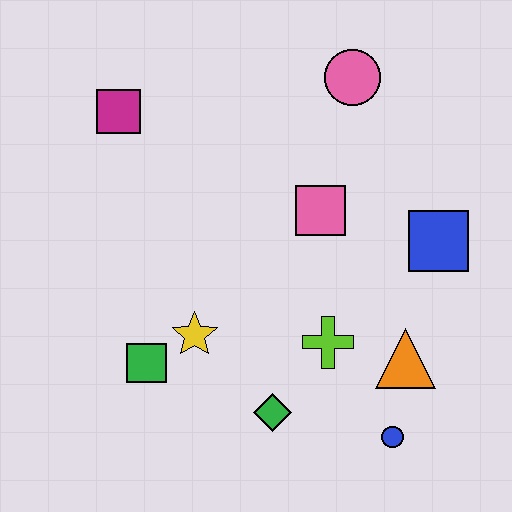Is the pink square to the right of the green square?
Yes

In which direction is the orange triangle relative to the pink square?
The orange triangle is below the pink square.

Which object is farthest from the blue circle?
The magenta square is farthest from the blue circle.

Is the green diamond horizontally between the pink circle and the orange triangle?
No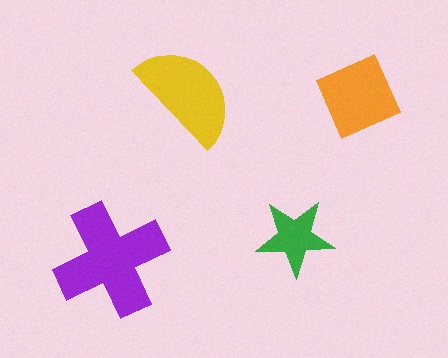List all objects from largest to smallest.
The purple cross, the yellow semicircle, the orange diamond, the green star.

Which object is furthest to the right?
The orange diamond is rightmost.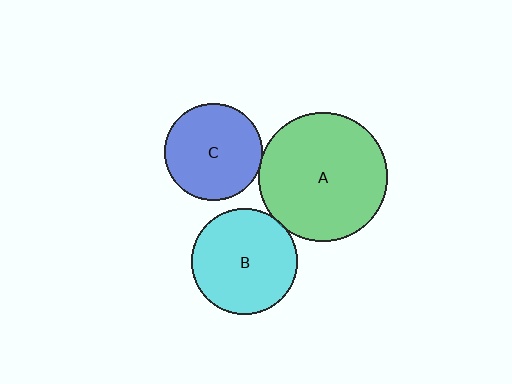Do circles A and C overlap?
Yes.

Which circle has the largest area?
Circle A (green).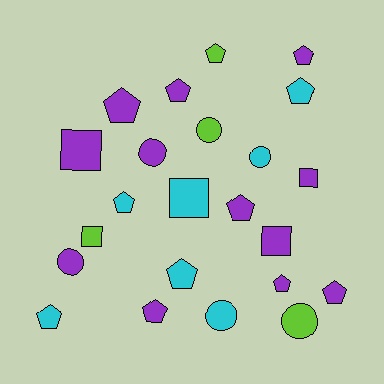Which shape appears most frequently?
Pentagon, with 12 objects.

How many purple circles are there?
There are 2 purple circles.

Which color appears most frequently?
Purple, with 12 objects.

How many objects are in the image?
There are 23 objects.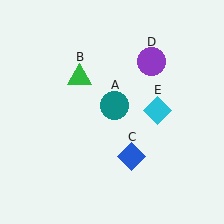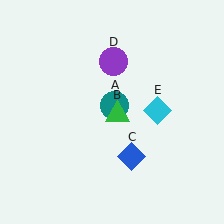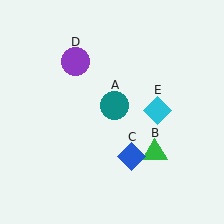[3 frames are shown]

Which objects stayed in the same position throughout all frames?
Teal circle (object A) and blue diamond (object C) and cyan diamond (object E) remained stationary.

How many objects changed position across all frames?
2 objects changed position: green triangle (object B), purple circle (object D).